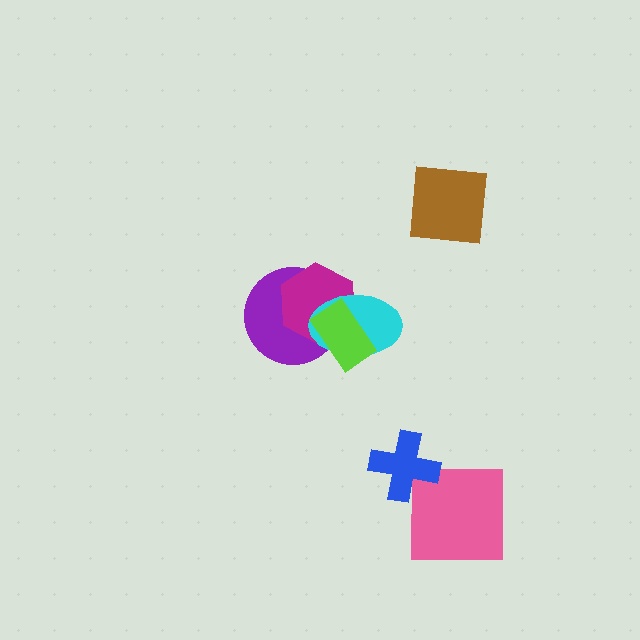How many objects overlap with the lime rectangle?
3 objects overlap with the lime rectangle.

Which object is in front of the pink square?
The blue cross is in front of the pink square.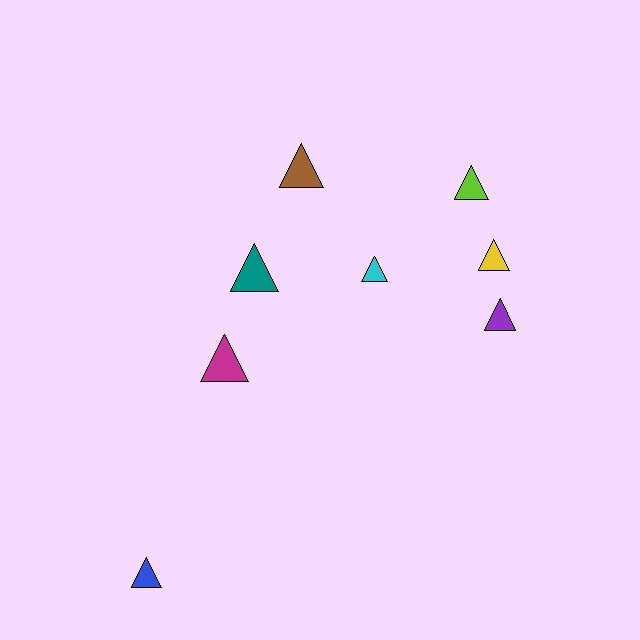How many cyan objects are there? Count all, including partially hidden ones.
There is 1 cyan object.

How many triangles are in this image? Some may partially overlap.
There are 8 triangles.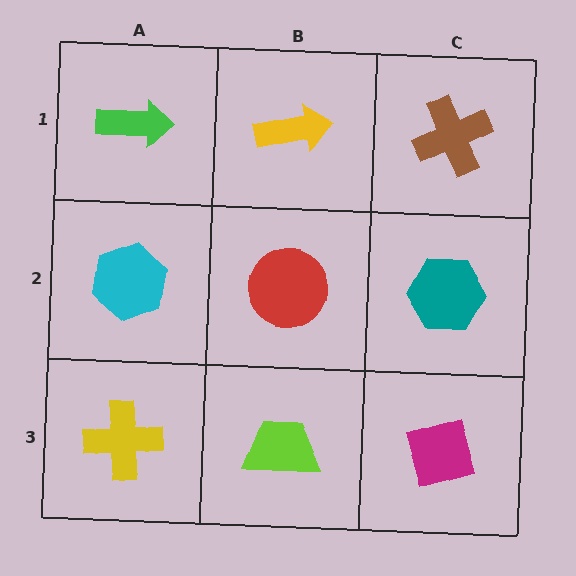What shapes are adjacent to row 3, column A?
A cyan hexagon (row 2, column A), a lime trapezoid (row 3, column B).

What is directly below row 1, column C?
A teal hexagon.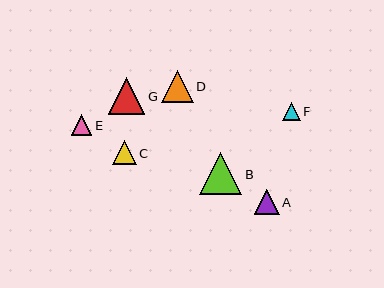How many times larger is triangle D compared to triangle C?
Triangle D is approximately 1.3 times the size of triangle C.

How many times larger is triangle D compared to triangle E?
Triangle D is approximately 1.5 times the size of triangle E.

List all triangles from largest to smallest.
From largest to smallest: B, G, D, A, C, E, F.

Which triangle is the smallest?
Triangle F is the smallest with a size of approximately 17 pixels.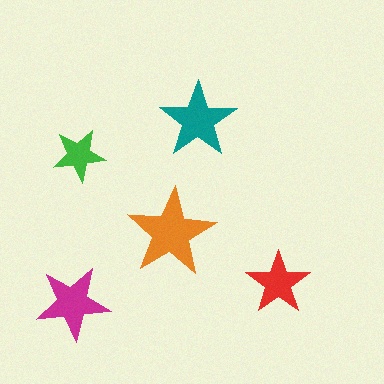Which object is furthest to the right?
The red star is rightmost.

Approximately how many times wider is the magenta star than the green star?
About 1.5 times wider.